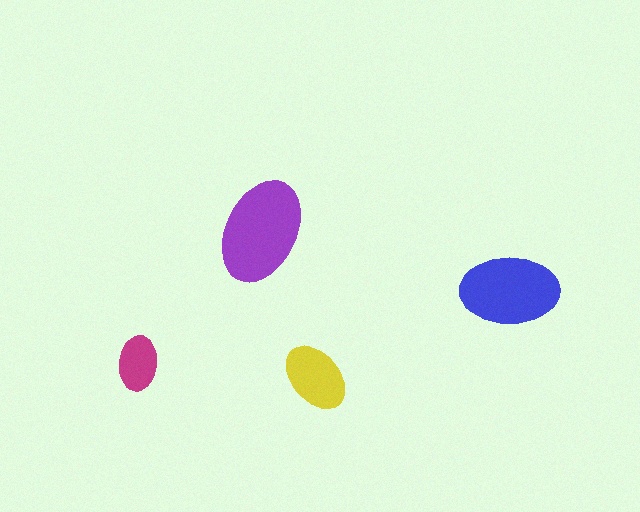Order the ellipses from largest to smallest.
the purple one, the blue one, the yellow one, the magenta one.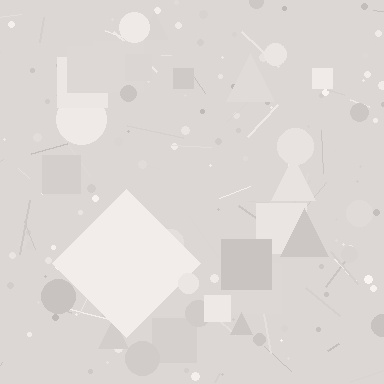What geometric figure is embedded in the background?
A diamond is embedded in the background.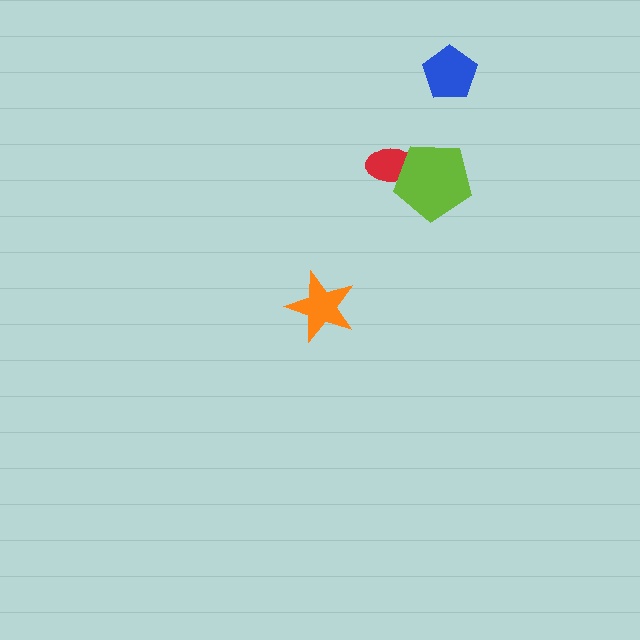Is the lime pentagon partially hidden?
No, no other shape covers it.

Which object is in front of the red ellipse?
The lime pentagon is in front of the red ellipse.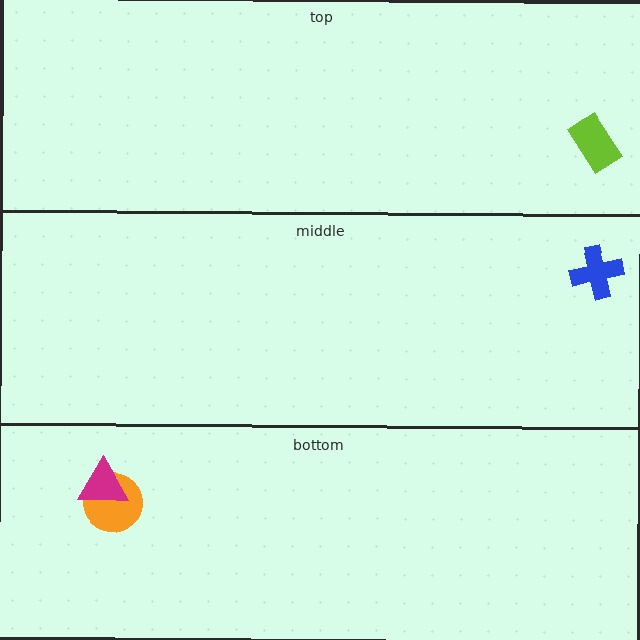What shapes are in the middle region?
The blue cross.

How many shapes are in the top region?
1.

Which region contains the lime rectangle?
The top region.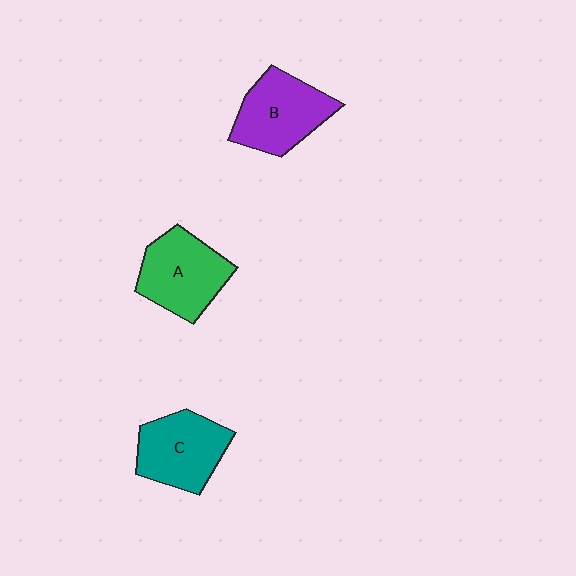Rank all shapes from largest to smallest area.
From largest to smallest: B (purple), A (green), C (teal).